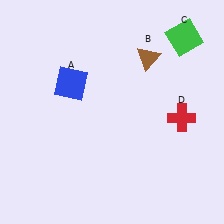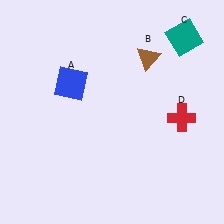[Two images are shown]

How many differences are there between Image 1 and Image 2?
There is 1 difference between the two images.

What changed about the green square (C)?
In Image 1, C is green. In Image 2, it changed to teal.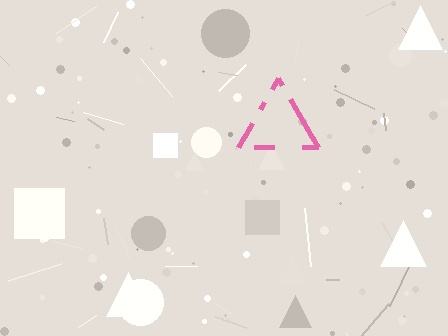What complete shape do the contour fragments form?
The contour fragments form a triangle.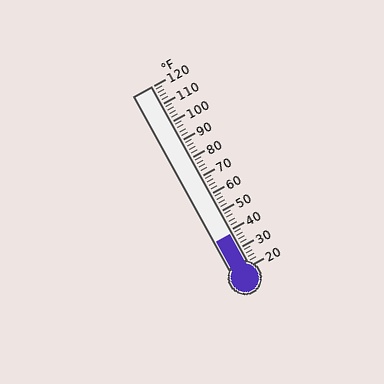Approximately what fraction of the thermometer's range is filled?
The thermometer is filled to approximately 20% of its range.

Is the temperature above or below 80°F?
The temperature is below 80°F.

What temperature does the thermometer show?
The thermometer shows approximately 38°F.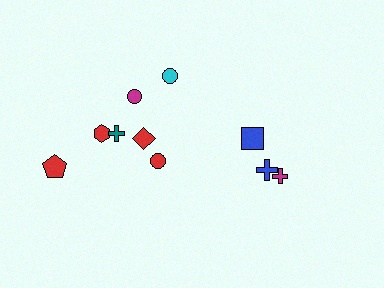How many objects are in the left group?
There are 7 objects.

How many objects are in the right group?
There are 3 objects.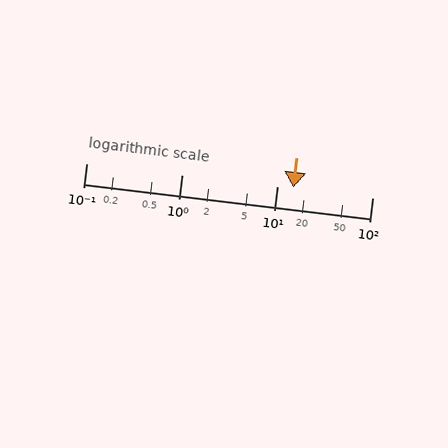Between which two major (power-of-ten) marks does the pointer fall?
The pointer is between 10 and 100.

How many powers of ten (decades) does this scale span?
The scale spans 3 decades, from 0.1 to 100.